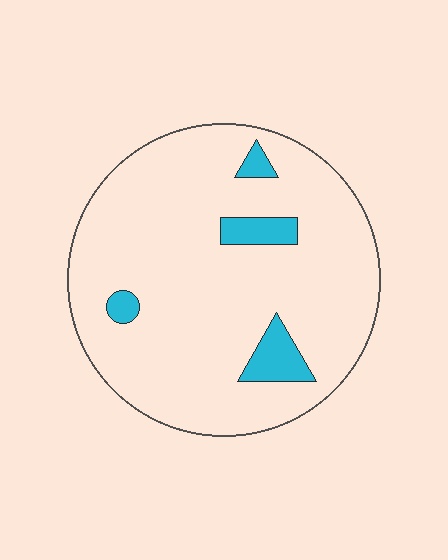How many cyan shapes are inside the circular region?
4.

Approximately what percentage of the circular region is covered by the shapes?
Approximately 10%.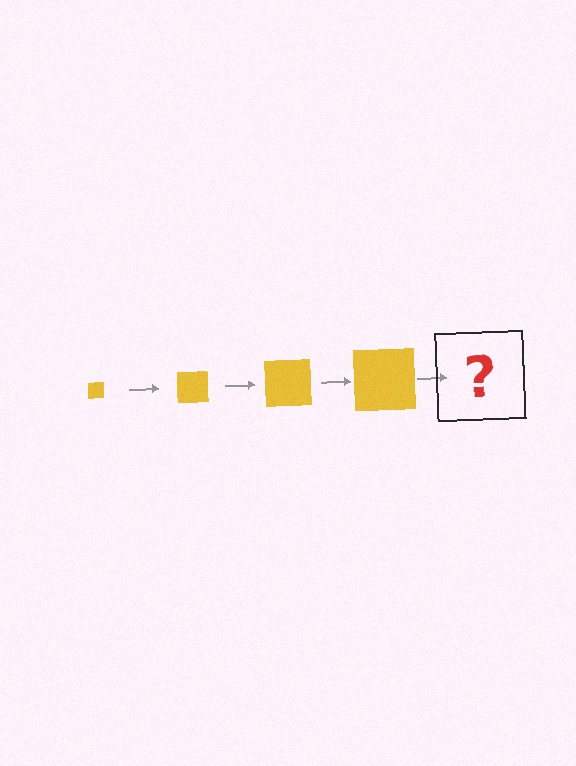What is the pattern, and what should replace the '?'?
The pattern is that the square gets progressively larger each step. The '?' should be a yellow square, larger than the previous one.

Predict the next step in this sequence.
The next step is a yellow square, larger than the previous one.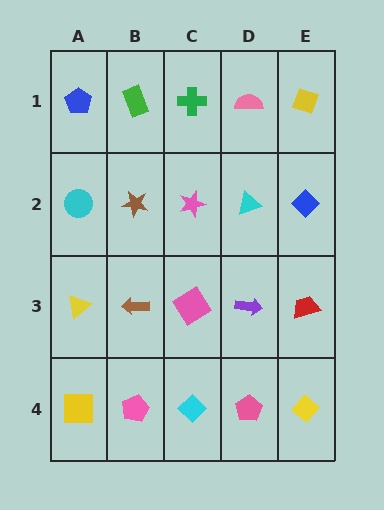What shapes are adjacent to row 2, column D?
A pink semicircle (row 1, column D), a purple arrow (row 3, column D), a pink star (row 2, column C), a blue diamond (row 2, column E).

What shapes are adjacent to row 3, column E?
A blue diamond (row 2, column E), a yellow diamond (row 4, column E), a purple arrow (row 3, column D).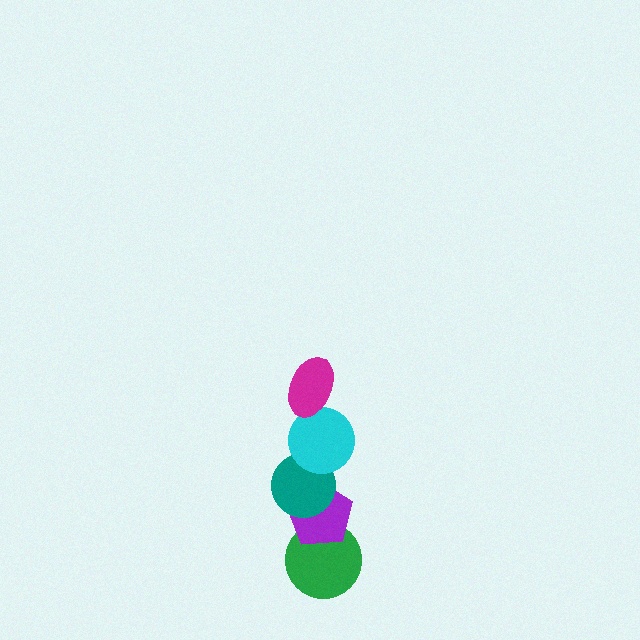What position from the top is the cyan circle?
The cyan circle is 2nd from the top.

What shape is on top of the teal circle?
The cyan circle is on top of the teal circle.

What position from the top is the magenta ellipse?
The magenta ellipse is 1st from the top.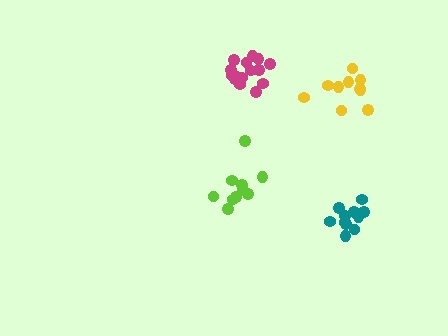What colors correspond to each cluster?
The clusters are colored: magenta, lime, teal, yellow.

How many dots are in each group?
Group 1: 15 dots, Group 2: 10 dots, Group 3: 11 dots, Group 4: 10 dots (46 total).